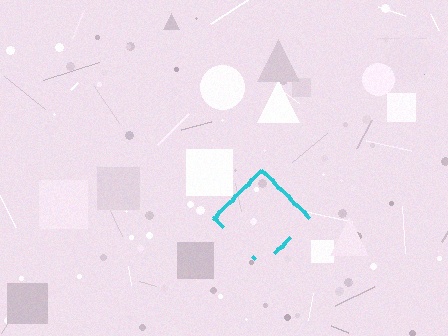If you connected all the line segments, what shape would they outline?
They would outline a diamond.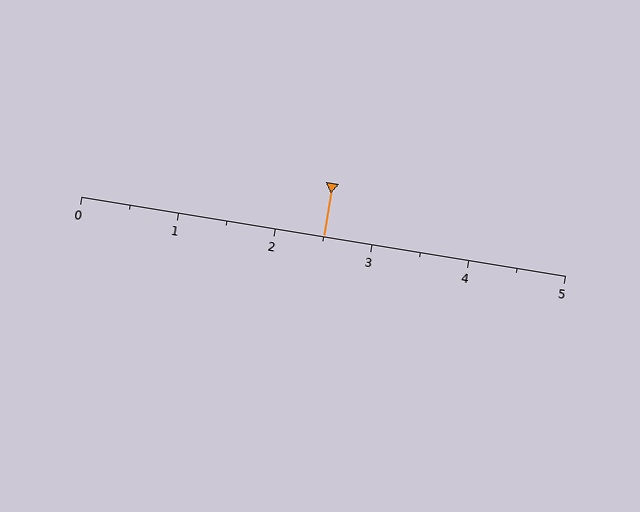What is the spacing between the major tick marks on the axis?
The major ticks are spaced 1 apart.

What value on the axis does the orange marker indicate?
The marker indicates approximately 2.5.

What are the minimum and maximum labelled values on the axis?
The axis runs from 0 to 5.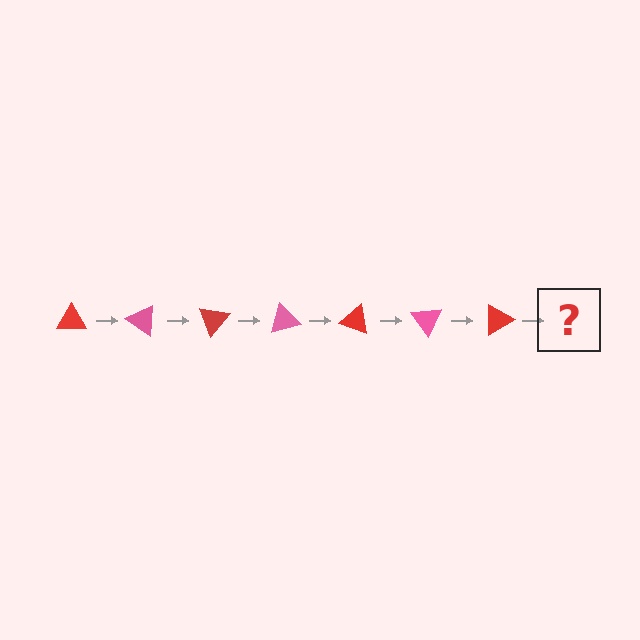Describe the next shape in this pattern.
It should be a pink triangle, rotated 245 degrees from the start.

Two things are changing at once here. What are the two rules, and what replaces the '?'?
The two rules are that it rotates 35 degrees each step and the color cycles through red and pink. The '?' should be a pink triangle, rotated 245 degrees from the start.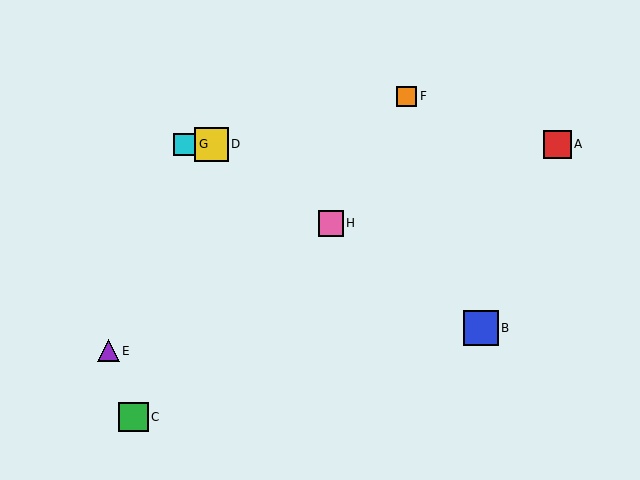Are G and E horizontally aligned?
No, G is at y≈144 and E is at y≈351.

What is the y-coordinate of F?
Object F is at y≈96.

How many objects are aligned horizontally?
3 objects (A, D, G) are aligned horizontally.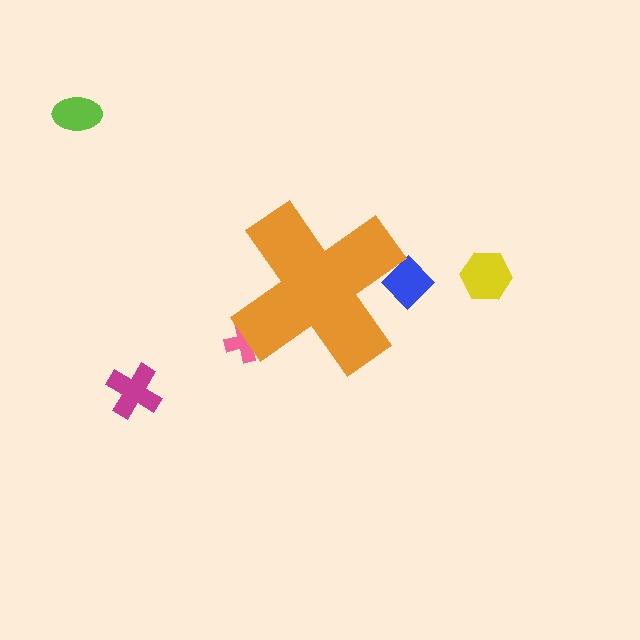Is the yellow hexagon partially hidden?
No, the yellow hexagon is fully visible.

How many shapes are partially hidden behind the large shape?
2 shapes are partially hidden.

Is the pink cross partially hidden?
Yes, the pink cross is partially hidden behind the orange cross.